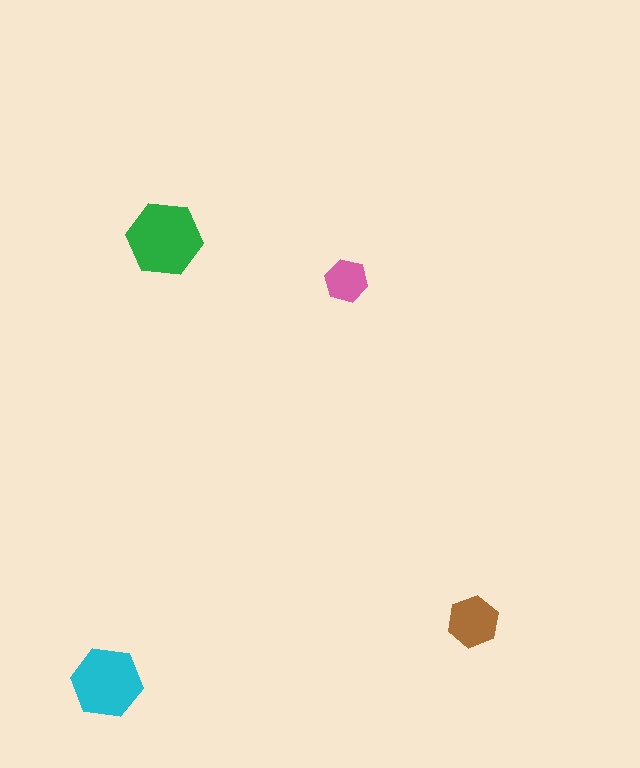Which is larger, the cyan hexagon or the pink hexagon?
The cyan one.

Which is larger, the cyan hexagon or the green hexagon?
The green one.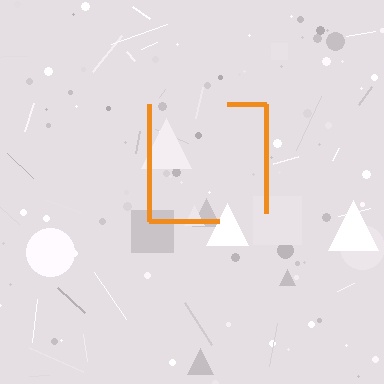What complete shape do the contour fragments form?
The contour fragments form a square.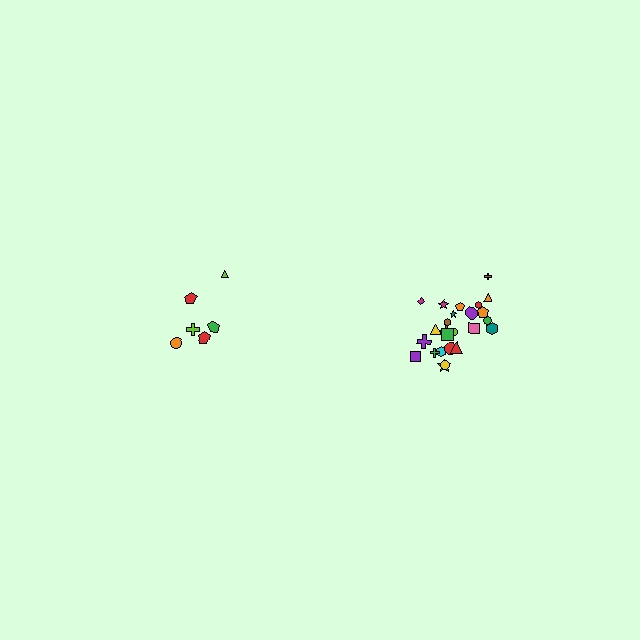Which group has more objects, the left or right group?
The right group.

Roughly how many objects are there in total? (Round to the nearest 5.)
Roughly 30 objects in total.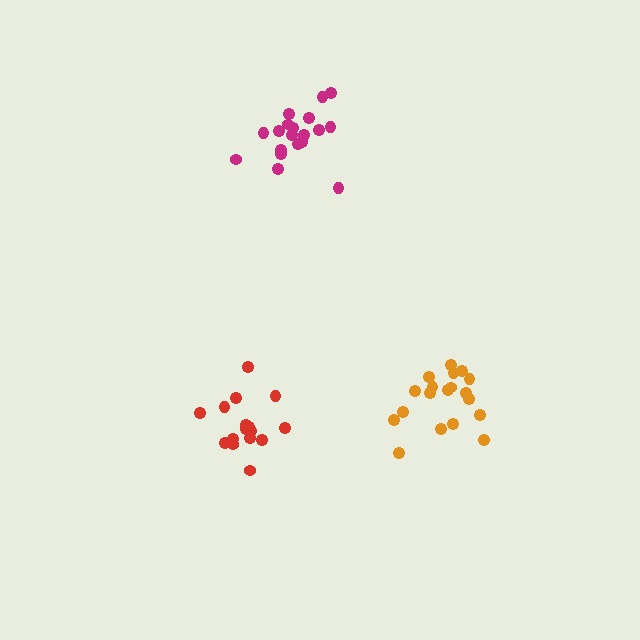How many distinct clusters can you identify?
There are 3 distinct clusters.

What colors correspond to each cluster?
The clusters are colored: red, orange, magenta.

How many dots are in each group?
Group 1: 16 dots, Group 2: 19 dots, Group 3: 19 dots (54 total).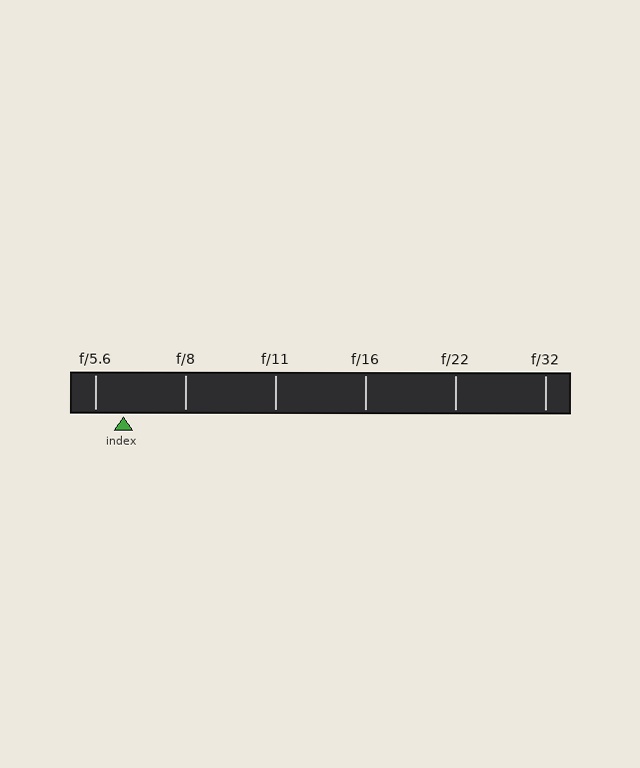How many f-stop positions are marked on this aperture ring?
There are 6 f-stop positions marked.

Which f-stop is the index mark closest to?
The index mark is closest to f/5.6.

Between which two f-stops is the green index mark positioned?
The index mark is between f/5.6 and f/8.